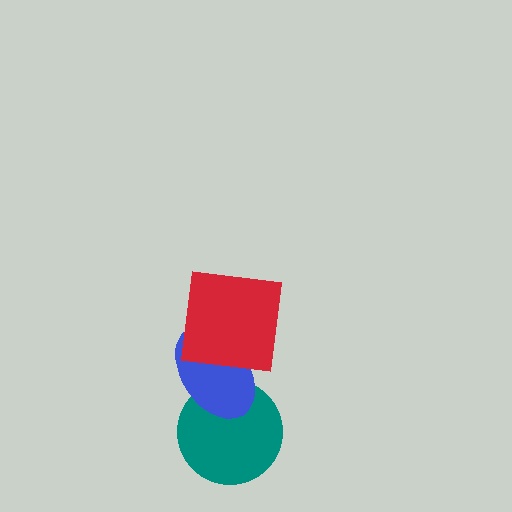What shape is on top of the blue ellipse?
The red square is on top of the blue ellipse.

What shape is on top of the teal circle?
The blue ellipse is on top of the teal circle.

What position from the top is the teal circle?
The teal circle is 3rd from the top.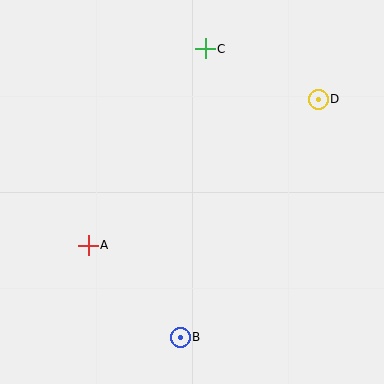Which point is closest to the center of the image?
Point A at (88, 245) is closest to the center.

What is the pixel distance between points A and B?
The distance between A and B is 130 pixels.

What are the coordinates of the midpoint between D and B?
The midpoint between D and B is at (249, 218).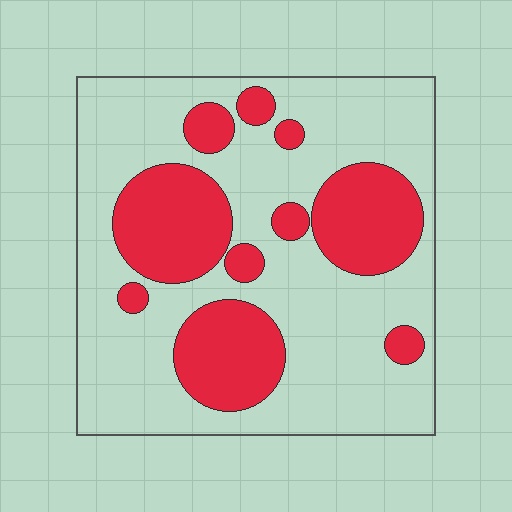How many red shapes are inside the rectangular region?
10.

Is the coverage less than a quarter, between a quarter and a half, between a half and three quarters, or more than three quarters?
Between a quarter and a half.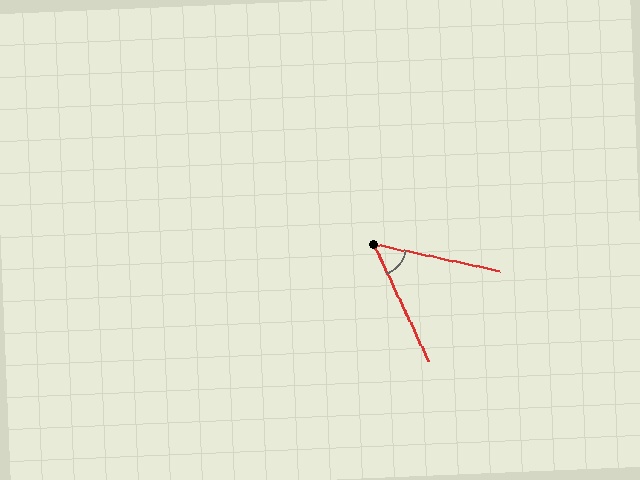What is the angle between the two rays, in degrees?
Approximately 53 degrees.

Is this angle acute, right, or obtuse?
It is acute.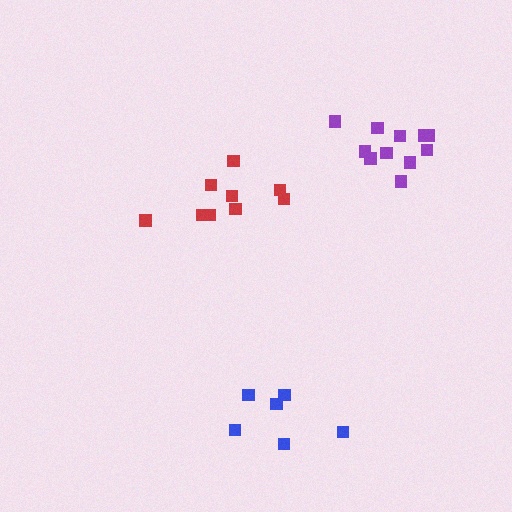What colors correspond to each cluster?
The clusters are colored: blue, purple, red.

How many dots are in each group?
Group 1: 6 dots, Group 2: 11 dots, Group 3: 9 dots (26 total).